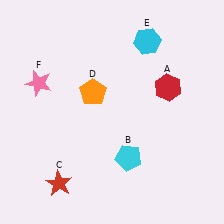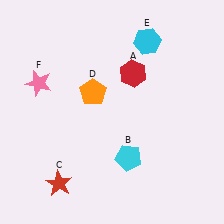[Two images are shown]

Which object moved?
The red hexagon (A) moved left.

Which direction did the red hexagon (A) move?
The red hexagon (A) moved left.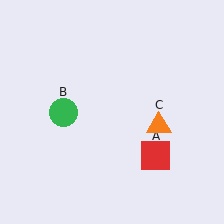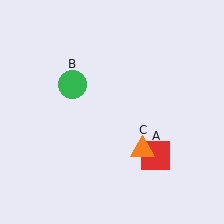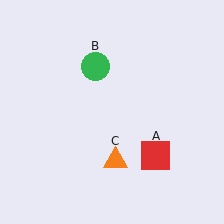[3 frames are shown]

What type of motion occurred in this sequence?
The green circle (object B), orange triangle (object C) rotated clockwise around the center of the scene.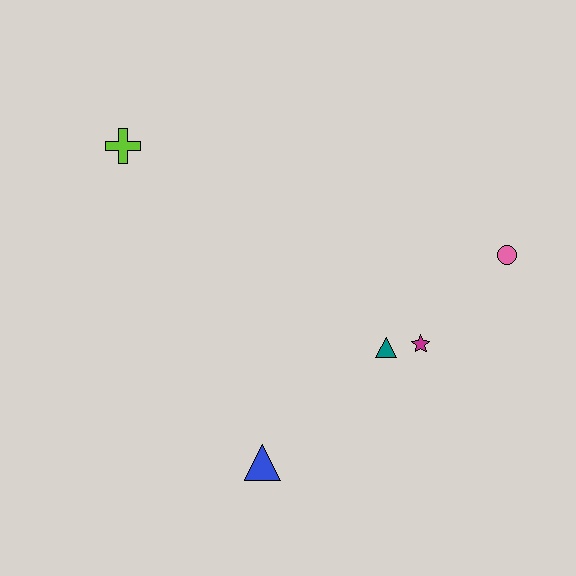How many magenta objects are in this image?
There is 1 magenta object.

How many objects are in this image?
There are 5 objects.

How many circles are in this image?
There is 1 circle.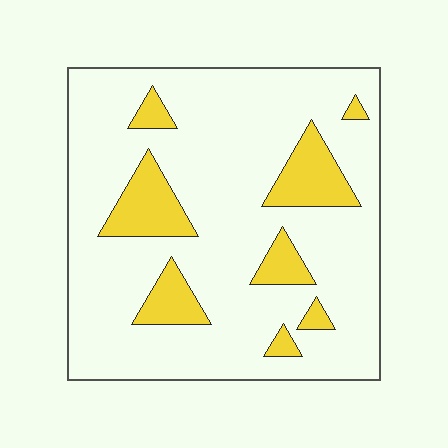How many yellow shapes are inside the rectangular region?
8.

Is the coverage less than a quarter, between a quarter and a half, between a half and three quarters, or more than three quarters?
Less than a quarter.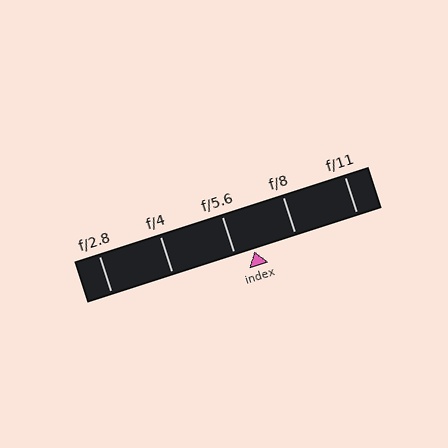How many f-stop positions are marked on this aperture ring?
There are 5 f-stop positions marked.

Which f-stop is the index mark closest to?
The index mark is closest to f/5.6.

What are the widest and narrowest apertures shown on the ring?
The widest aperture shown is f/2.8 and the narrowest is f/11.